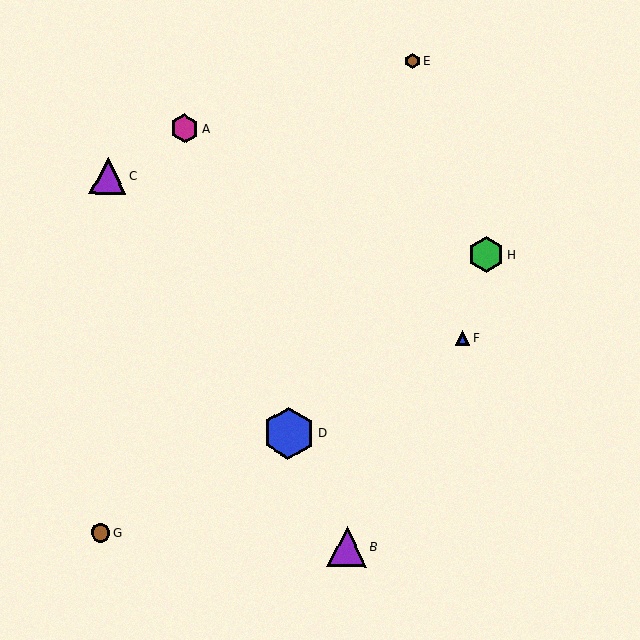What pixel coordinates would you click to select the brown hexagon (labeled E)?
Click at (413, 61) to select the brown hexagon E.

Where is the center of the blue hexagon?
The center of the blue hexagon is at (289, 433).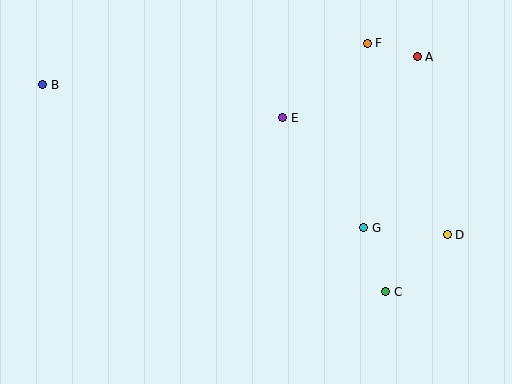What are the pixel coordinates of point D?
Point D is at (447, 235).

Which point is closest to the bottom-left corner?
Point B is closest to the bottom-left corner.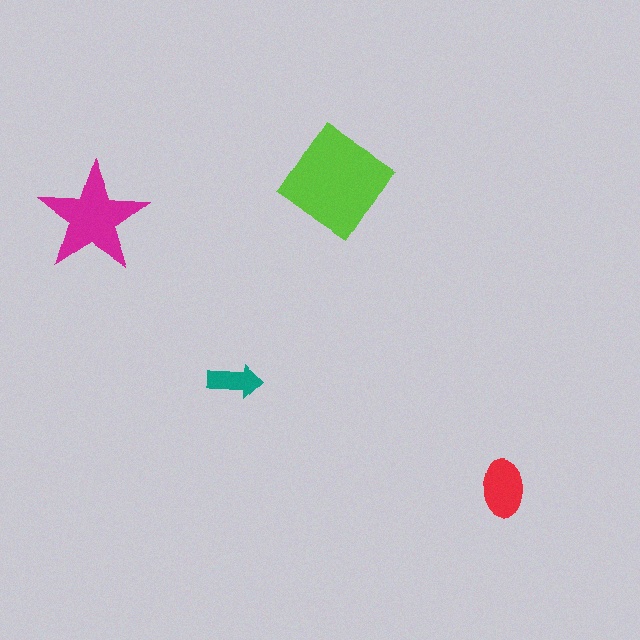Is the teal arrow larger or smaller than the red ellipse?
Smaller.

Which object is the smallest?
The teal arrow.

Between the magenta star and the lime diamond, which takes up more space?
The lime diamond.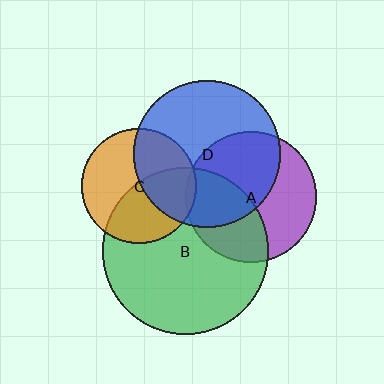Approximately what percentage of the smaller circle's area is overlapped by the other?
Approximately 40%.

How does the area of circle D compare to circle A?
Approximately 1.3 times.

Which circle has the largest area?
Circle B (green).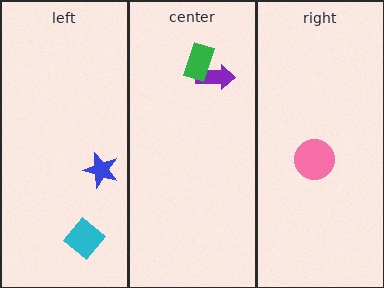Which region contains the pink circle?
The right region.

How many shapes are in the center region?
2.